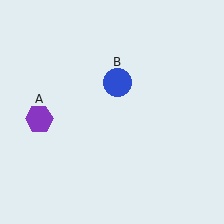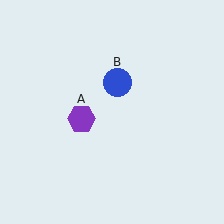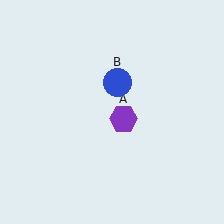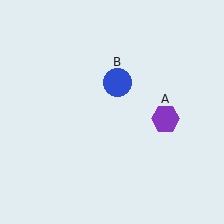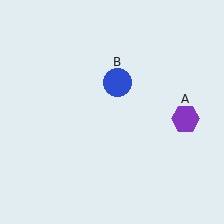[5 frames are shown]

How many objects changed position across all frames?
1 object changed position: purple hexagon (object A).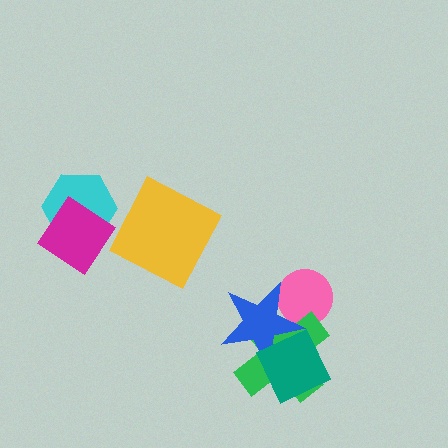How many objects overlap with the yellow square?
0 objects overlap with the yellow square.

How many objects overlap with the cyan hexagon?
1 object overlaps with the cyan hexagon.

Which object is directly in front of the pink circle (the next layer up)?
The green cross is directly in front of the pink circle.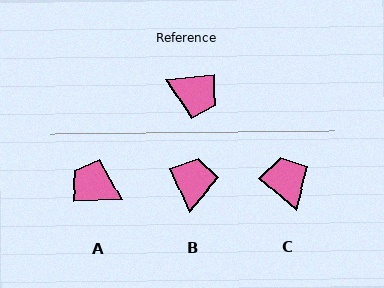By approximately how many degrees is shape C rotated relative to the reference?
Approximately 133 degrees counter-clockwise.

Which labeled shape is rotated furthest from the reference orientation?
A, about 176 degrees away.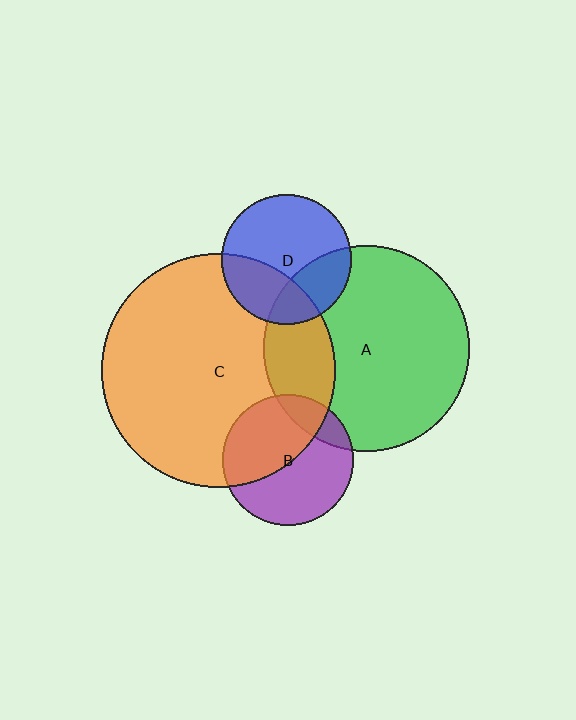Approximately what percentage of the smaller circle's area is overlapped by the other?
Approximately 30%.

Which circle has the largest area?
Circle C (orange).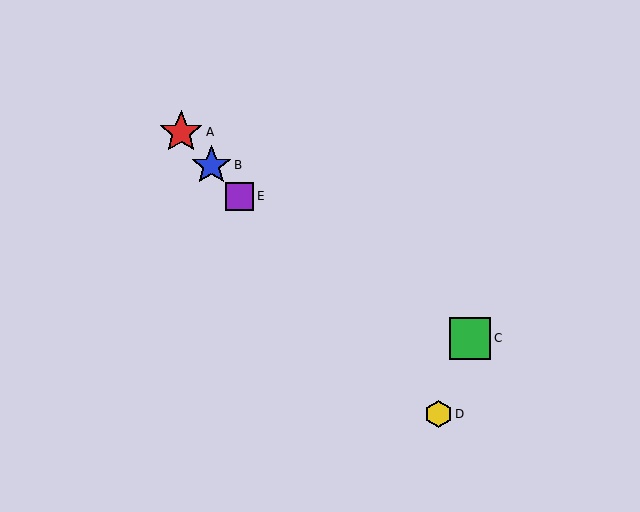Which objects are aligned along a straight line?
Objects A, B, D, E are aligned along a straight line.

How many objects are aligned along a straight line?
4 objects (A, B, D, E) are aligned along a straight line.